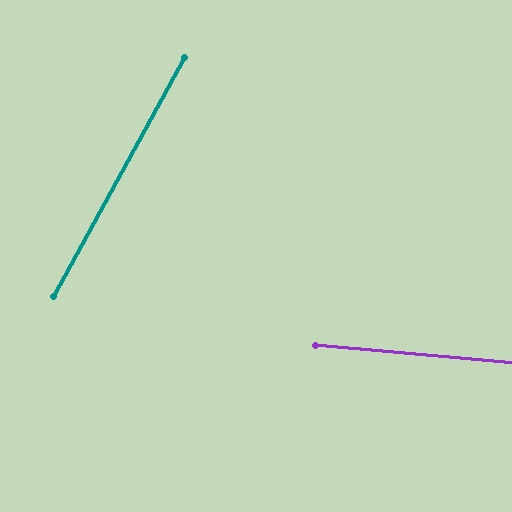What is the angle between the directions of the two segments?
Approximately 66 degrees.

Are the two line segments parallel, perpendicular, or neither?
Neither parallel nor perpendicular — they differ by about 66°.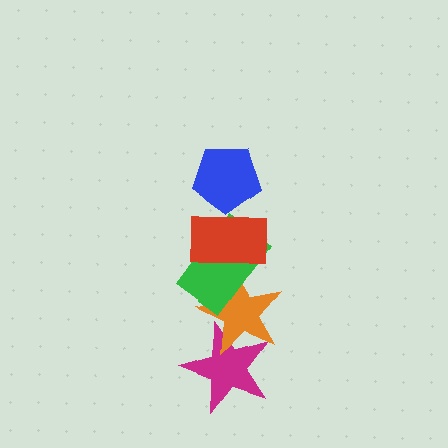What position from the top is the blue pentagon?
The blue pentagon is 1st from the top.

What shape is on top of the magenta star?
The orange star is on top of the magenta star.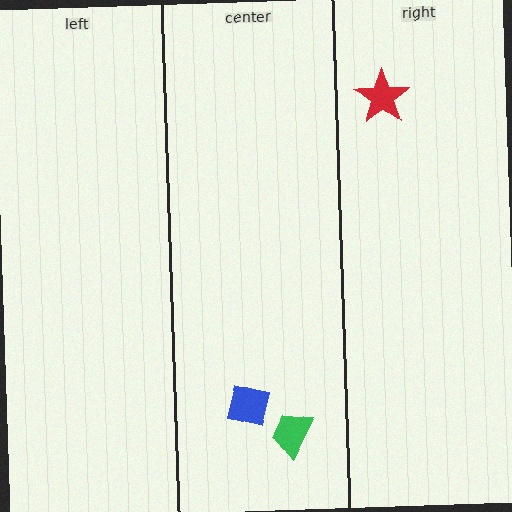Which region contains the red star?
The right region.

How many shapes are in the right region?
1.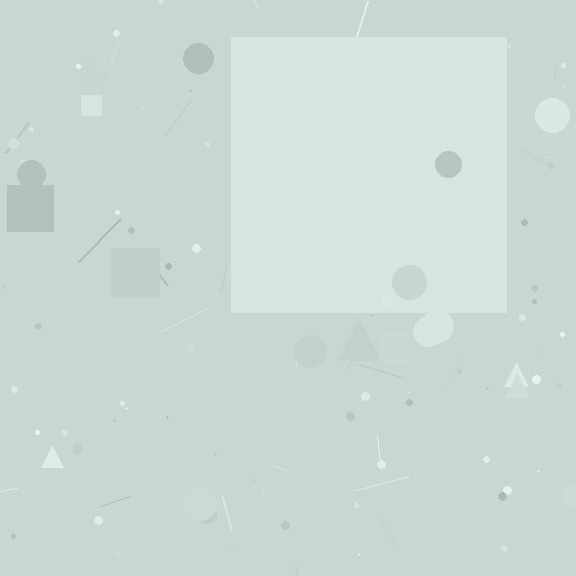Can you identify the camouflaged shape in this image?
The camouflaged shape is a square.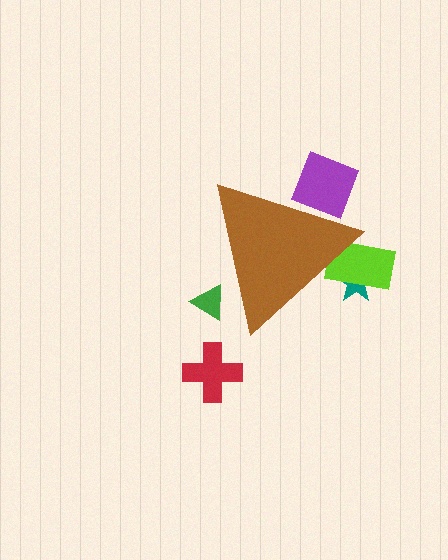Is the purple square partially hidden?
Yes, the purple square is partially hidden behind the brown triangle.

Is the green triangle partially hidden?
Yes, the green triangle is partially hidden behind the brown triangle.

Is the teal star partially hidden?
Yes, the teal star is partially hidden behind the brown triangle.